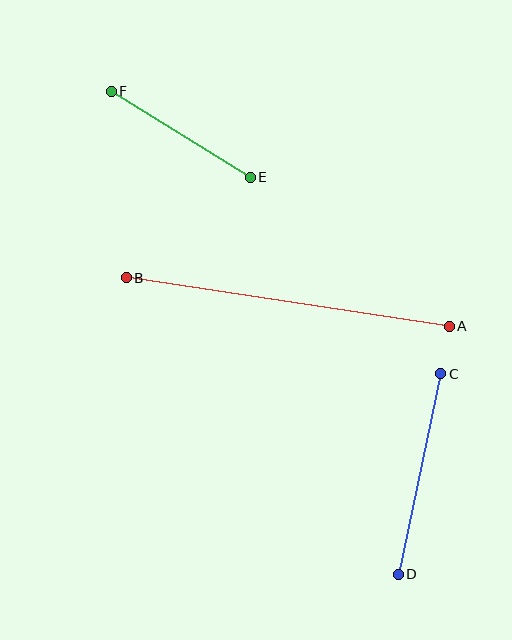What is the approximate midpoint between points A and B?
The midpoint is at approximately (288, 302) pixels.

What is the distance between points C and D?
The distance is approximately 205 pixels.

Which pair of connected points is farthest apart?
Points A and B are farthest apart.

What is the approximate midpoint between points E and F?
The midpoint is at approximately (181, 134) pixels.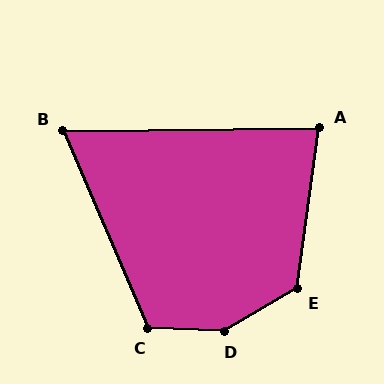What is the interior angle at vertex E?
Approximately 128 degrees (obtuse).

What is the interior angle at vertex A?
Approximately 82 degrees (acute).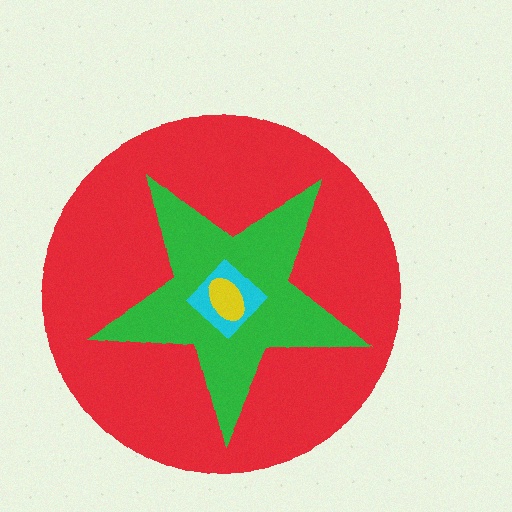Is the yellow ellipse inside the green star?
Yes.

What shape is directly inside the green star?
The cyan diamond.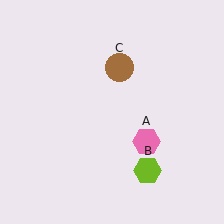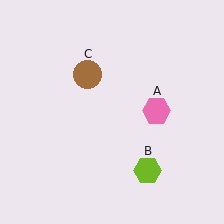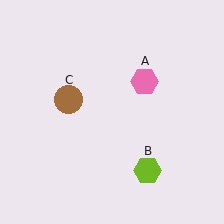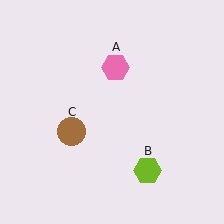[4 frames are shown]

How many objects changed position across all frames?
2 objects changed position: pink hexagon (object A), brown circle (object C).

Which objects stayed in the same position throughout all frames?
Lime hexagon (object B) remained stationary.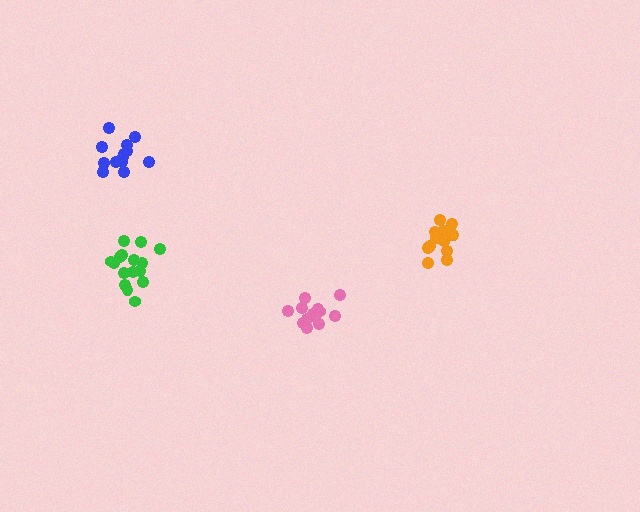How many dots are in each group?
Group 1: 14 dots, Group 2: 17 dots, Group 3: 13 dots, Group 4: 16 dots (60 total).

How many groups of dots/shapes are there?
There are 4 groups.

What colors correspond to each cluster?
The clusters are colored: pink, orange, blue, green.